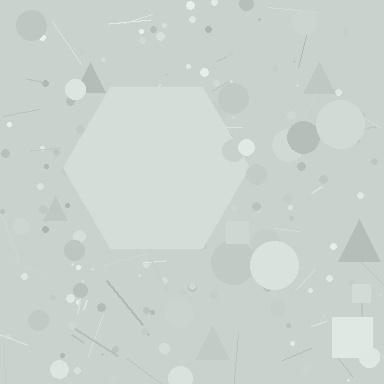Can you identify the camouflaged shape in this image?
The camouflaged shape is a hexagon.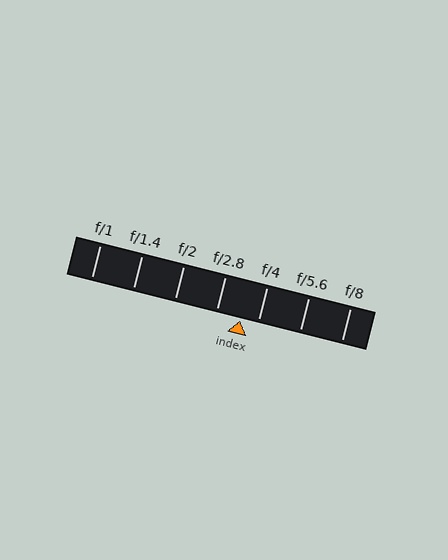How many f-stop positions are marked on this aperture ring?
There are 7 f-stop positions marked.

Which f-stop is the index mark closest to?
The index mark is closest to f/4.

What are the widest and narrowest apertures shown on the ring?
The widest aperture shown is f/1 and the narrowest is f/8.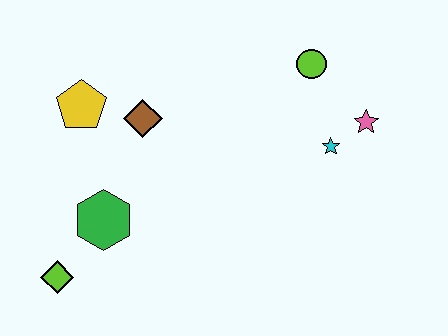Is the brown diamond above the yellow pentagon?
No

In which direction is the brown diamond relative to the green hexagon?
The brown diamond is above the green hexagon.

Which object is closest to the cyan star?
The pink star is closest to the cyan star.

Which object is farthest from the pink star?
The lime diamond is farthest from the pink star.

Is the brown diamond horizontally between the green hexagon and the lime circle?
Yes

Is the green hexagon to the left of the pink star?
Yes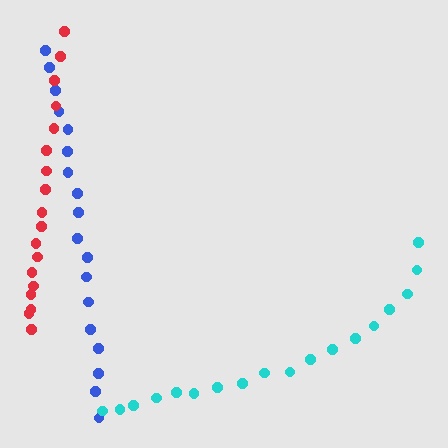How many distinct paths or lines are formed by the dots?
There are 3 distinct paths.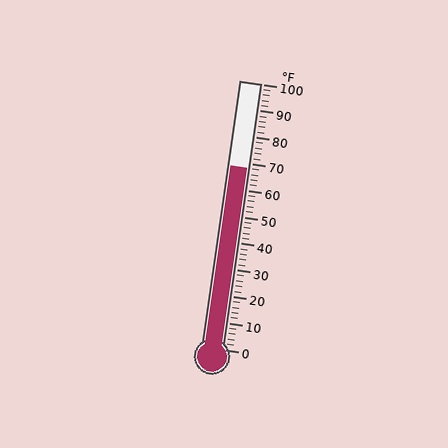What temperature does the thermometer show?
The thermometer shows approximately 68°F.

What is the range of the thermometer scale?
The thermometer scale ranges from 0°F to 100°F.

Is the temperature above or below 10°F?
The temperature is above 10°F.